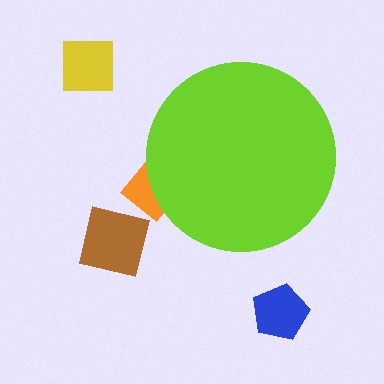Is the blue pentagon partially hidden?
No, the blue pentagon is fully visible.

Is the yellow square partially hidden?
No, the yellow square is fully visible.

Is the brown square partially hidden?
No, the brown square is fully visible.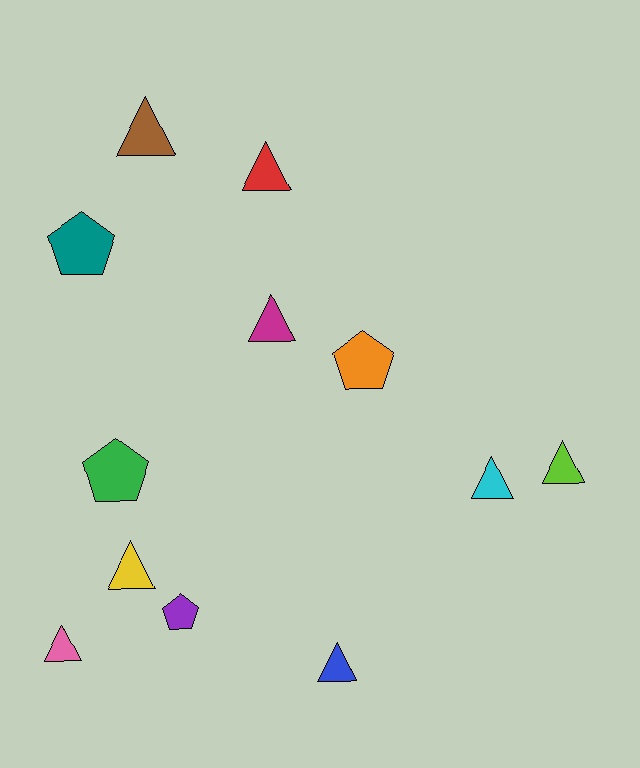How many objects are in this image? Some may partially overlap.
There are 12 objects.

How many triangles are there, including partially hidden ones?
There are 8 triangles.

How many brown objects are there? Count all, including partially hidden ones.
There is 1 brown object.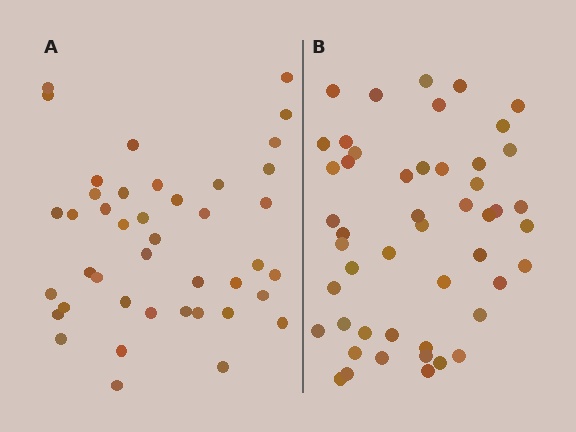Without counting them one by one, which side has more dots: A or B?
Region B (the right region) has more dots.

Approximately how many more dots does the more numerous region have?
Region B has roughly 8 or so more dots than region A.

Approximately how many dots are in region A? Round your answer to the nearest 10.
About 40 dots. (The exact count is 42, which rounds to 40.)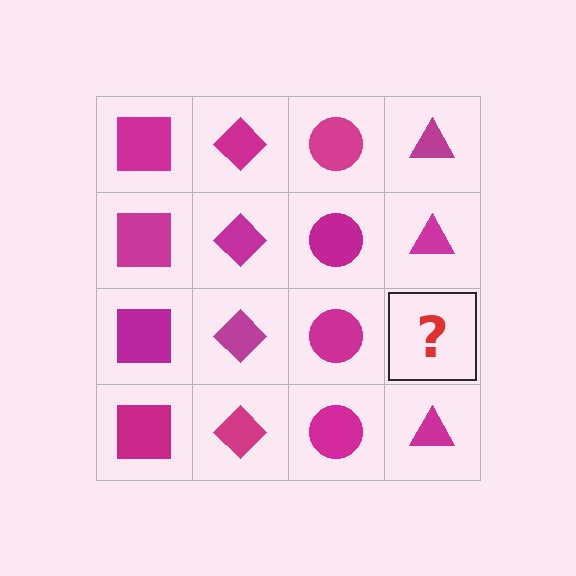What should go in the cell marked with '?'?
The missing cell should contain a magenta triangle.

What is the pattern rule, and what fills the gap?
The rule is that each column has a consistent shape. The gap should be filled with a magenta triangle.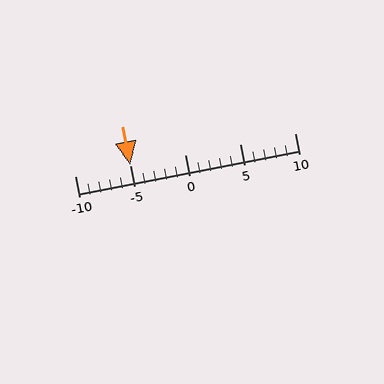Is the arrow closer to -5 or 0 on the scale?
The arrow is closer to -5.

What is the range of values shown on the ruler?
The ruler shows values from -10 to 10.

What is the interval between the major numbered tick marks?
The major tick marks are spaced 5 units apart.